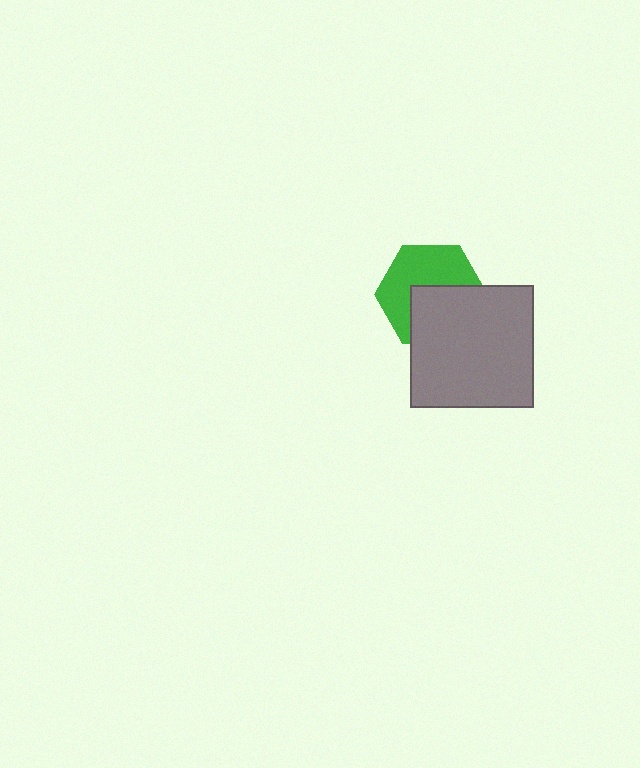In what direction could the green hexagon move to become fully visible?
The green hexagon could move up. That would shift it out from behind the gray square entirely.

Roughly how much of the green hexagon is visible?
About half of it is visible (roughly 54%).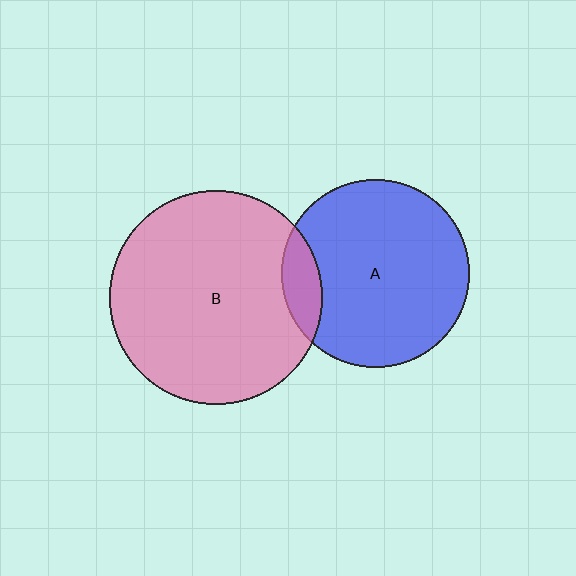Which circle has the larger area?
Circle B (pink).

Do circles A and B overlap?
Yes.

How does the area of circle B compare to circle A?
Approximately 1.3 times.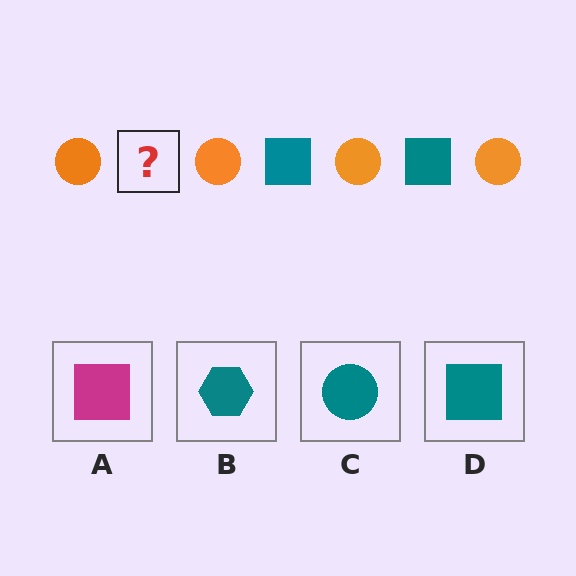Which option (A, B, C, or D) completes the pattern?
D.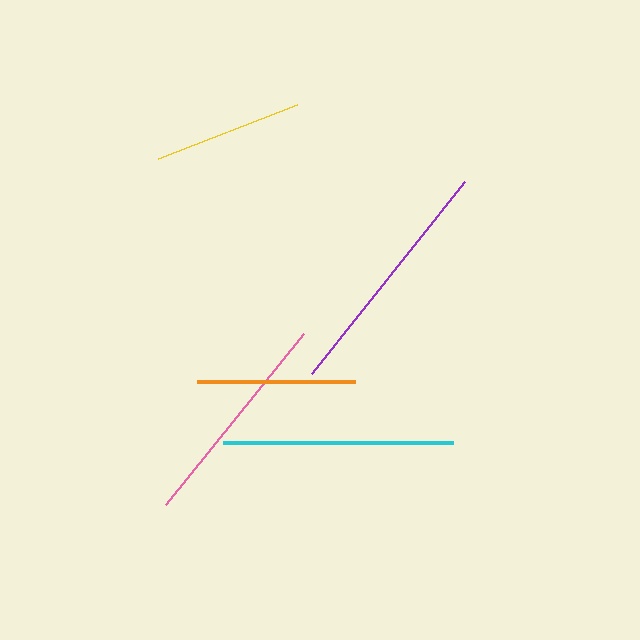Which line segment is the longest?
The purple line is the longest at approximately 245 pixels.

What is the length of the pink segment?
The pink segment is approximately 220 pixels long.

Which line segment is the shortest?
The yellow line is the shortest at approximately 149 pixels.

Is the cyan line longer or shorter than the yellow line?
The cyan line is longer than the yellow line.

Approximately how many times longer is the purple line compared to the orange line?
The purple line is approximately 1.5 times the length of the orange line.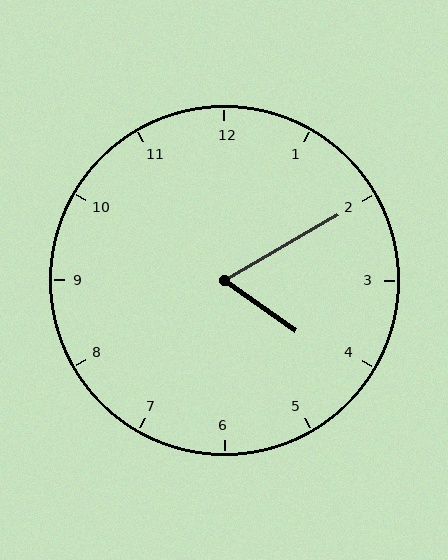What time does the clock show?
4:10.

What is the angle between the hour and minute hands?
Approximately 65 degrees.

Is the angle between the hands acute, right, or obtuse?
It is acute.